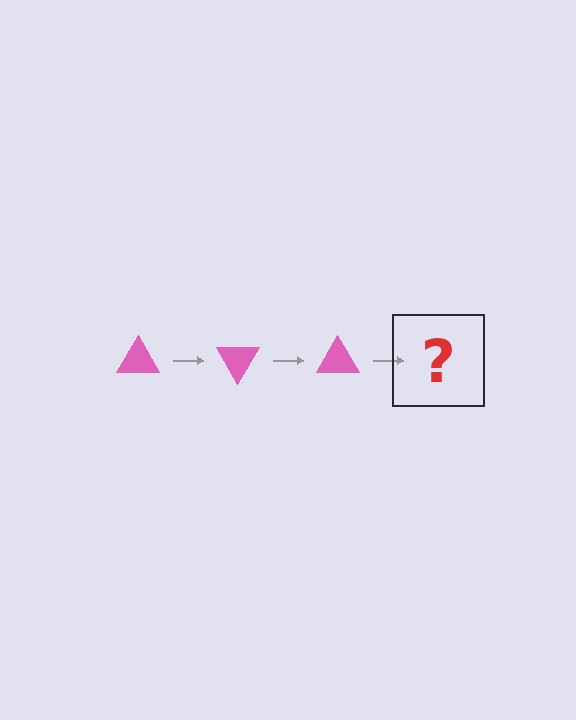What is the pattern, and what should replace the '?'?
The pattern is that the triangle rotates 60 degrees each step. The '?' should be a pink triangle rotated 180 degrees.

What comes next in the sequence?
The next element should be a pink triangle rotated 180 degrees.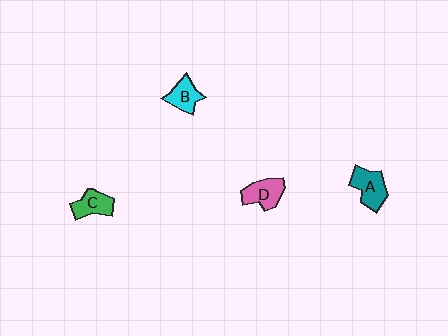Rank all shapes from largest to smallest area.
From largest to smallest: A (teal), D (pink), C (green), B (cyan).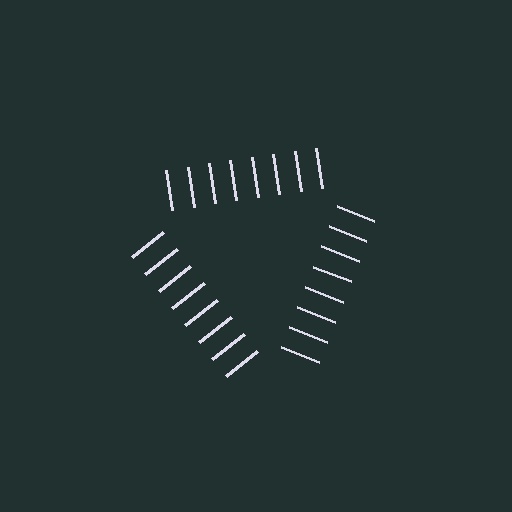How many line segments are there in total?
24 — 8 along each of the 3 edges.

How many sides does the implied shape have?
3 sides — the line-ends trace a triangle.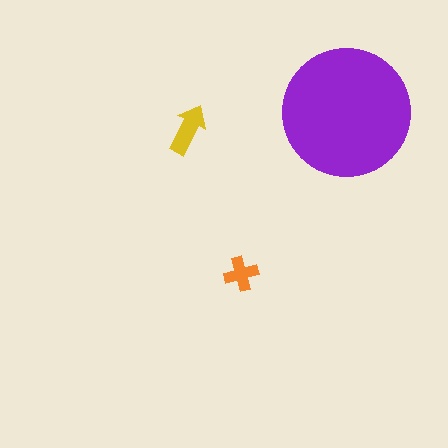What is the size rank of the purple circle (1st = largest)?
1st.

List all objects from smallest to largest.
The orange cross, the yellow arrow, the purple circle.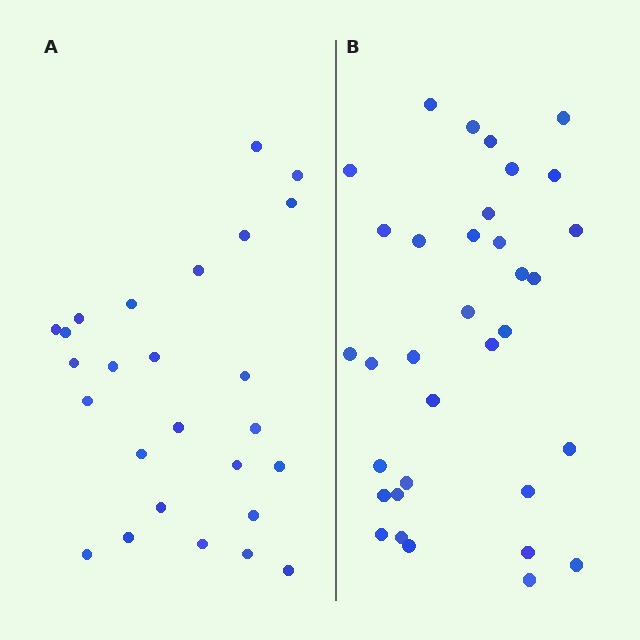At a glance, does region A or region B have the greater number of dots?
Region B (the right region) has more dots.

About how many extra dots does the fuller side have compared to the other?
Region B has roughly 8 or so more dots than region A.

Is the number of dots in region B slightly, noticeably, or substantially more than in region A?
Region B has noticeably more, but not dramatically so. The ratio is roughly 1.3 to 1.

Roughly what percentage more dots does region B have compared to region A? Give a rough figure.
About 30% more.